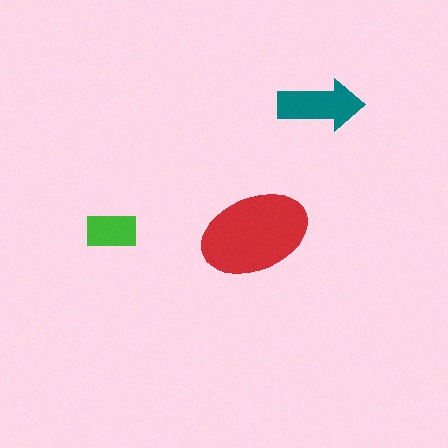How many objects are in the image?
There are 3 objects in the image.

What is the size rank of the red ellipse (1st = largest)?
1st.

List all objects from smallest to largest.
The green rectangle, the teal arrow, the red ellipse.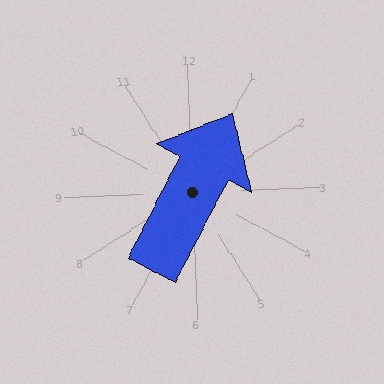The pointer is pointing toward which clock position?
Roughly 1 o'clock.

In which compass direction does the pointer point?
Northeast.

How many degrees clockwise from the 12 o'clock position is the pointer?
Approximately 29 degrees.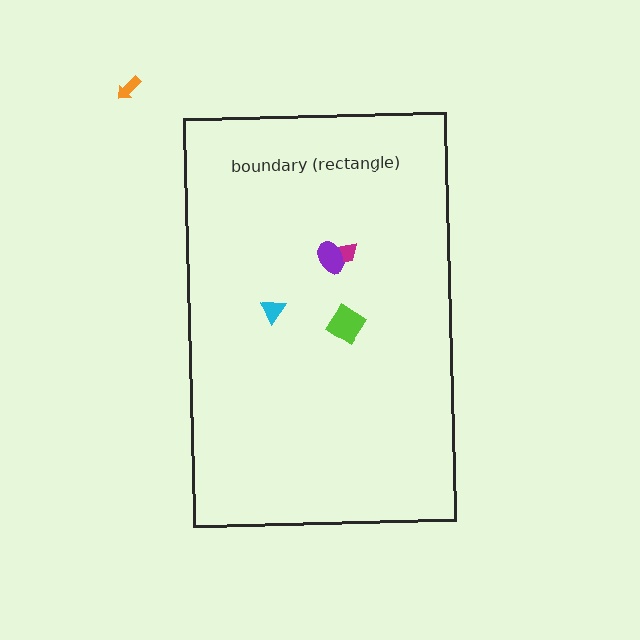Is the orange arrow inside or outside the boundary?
Outside.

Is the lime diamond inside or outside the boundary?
Inside.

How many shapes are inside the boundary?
4 inside, 1 outside.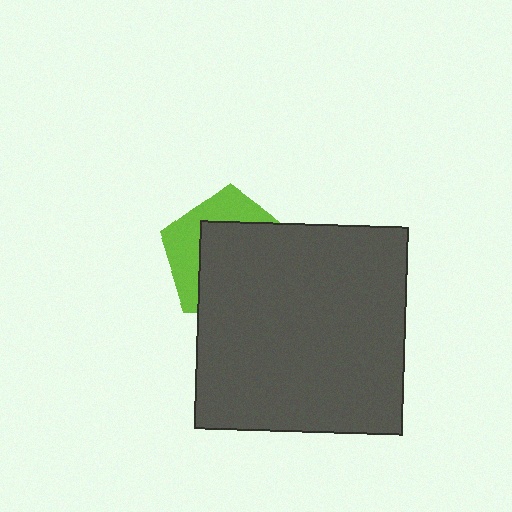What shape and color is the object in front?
The object in front is a dark gray square.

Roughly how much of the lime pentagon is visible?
A small part of it is visible (roughly 36%).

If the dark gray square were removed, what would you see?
You would see the complete lime pentagon.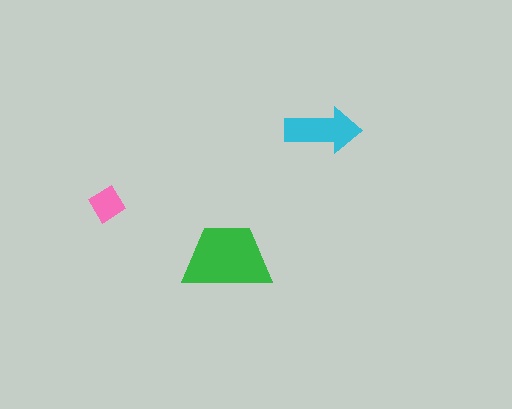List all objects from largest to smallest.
The green trapezoid, the cyan arrow, the pink diamond.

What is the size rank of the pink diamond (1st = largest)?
3rd.